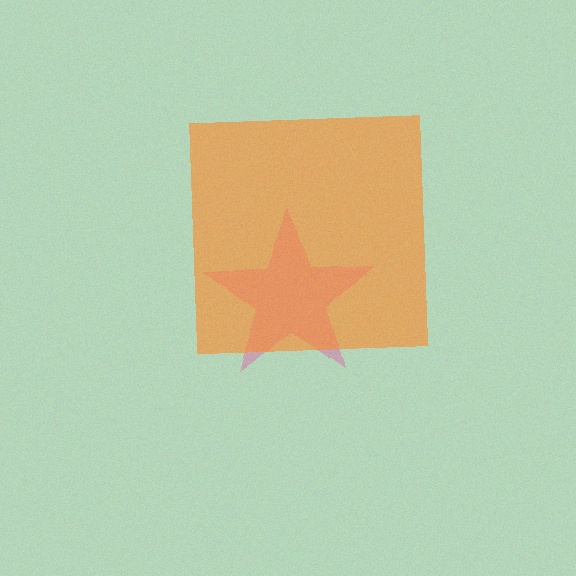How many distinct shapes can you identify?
There are 2 distinct shapes: a pink star, an orange square.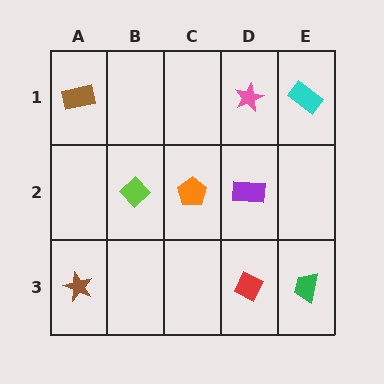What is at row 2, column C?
An orange pentagon.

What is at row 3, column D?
A red diamond.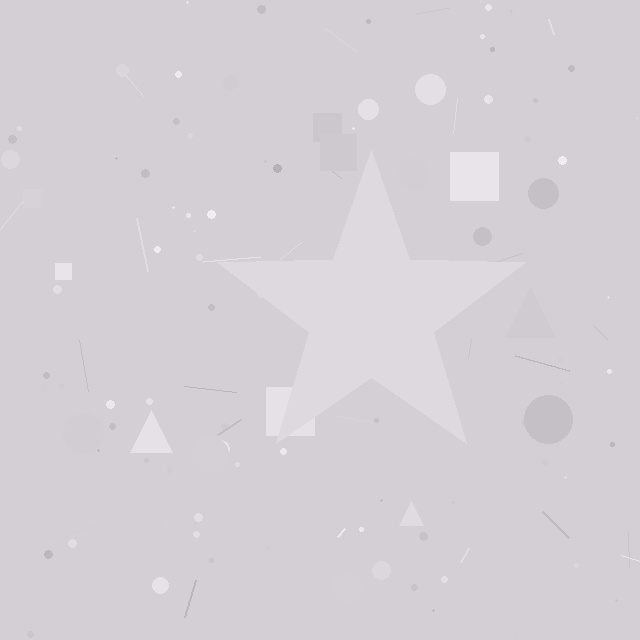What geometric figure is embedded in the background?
A star is embedded in the background.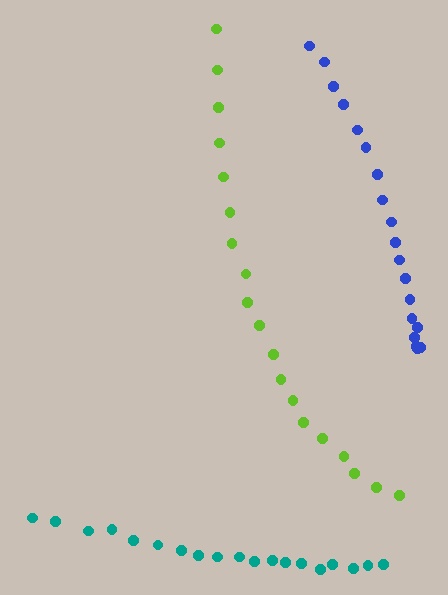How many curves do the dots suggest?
There are 3 distinct paths.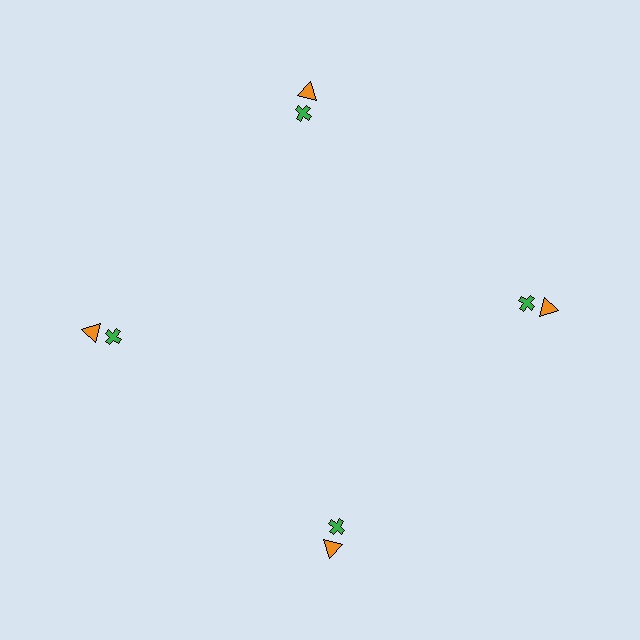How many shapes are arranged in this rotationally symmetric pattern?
There are 8 shapes, arranged in 4 groups of 2.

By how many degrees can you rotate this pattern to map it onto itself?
The pattern maps onto itself every 90 degrees of rotation.